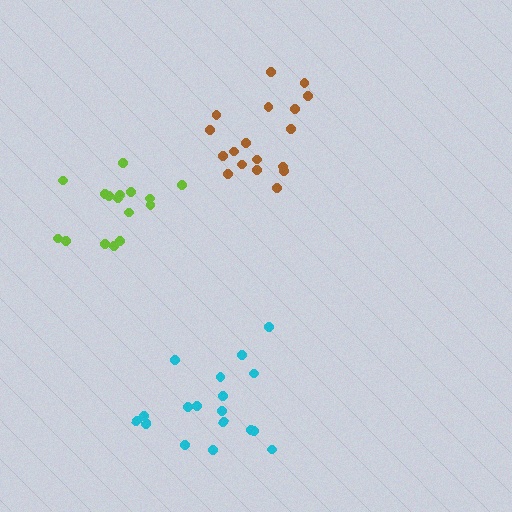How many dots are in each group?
Group 1: 16 dots, Group 2: 18 dots, Group 3: 18 dots (52 total).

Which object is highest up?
The brown cluster is topmost.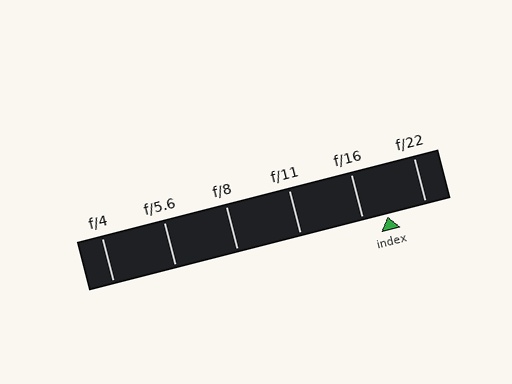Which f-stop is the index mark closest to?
The index mark is closest to f/16.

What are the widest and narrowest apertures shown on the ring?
The widest aperture shown is f/4 and the narrowest is f/22.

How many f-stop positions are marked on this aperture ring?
There are 6 f-stop positions marked.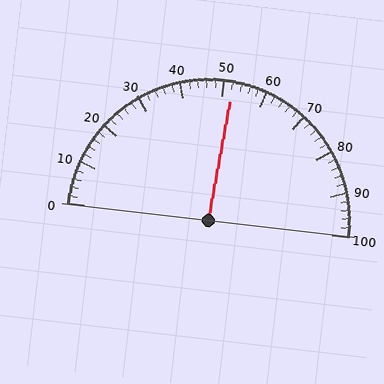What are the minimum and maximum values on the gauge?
The gauge ranges from 0 to 100.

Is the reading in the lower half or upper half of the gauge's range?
The reading is in the upper half of the range (0 to 100).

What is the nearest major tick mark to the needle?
The nearest major tick mark is 50.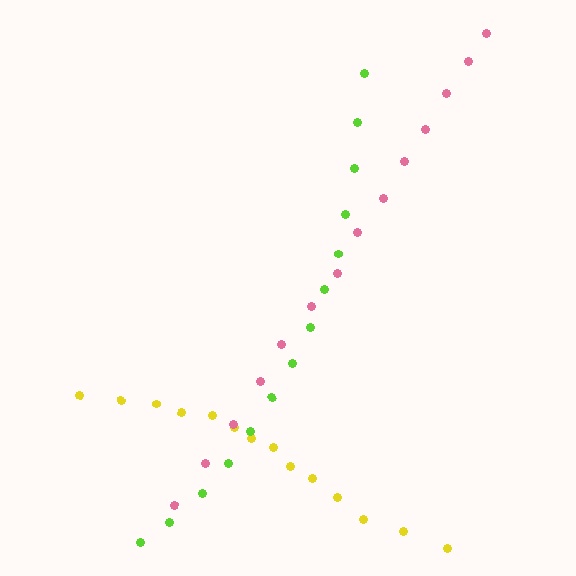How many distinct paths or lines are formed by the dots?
There are 3 distinct paths.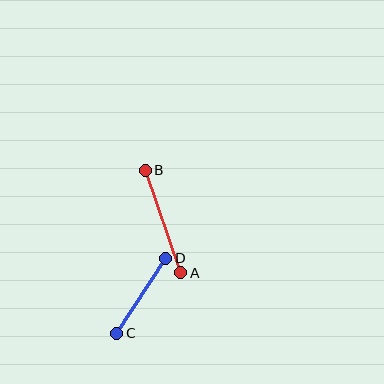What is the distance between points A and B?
The distance is approximately 109 pixels.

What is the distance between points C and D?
The distance is approximately 90 pixels.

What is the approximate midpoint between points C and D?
The midpoint is at approximately (141, 296) pixels.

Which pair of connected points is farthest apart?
Points A and B are farthest apart.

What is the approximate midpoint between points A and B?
The midpoint is at approximately (163, 221) pixels.